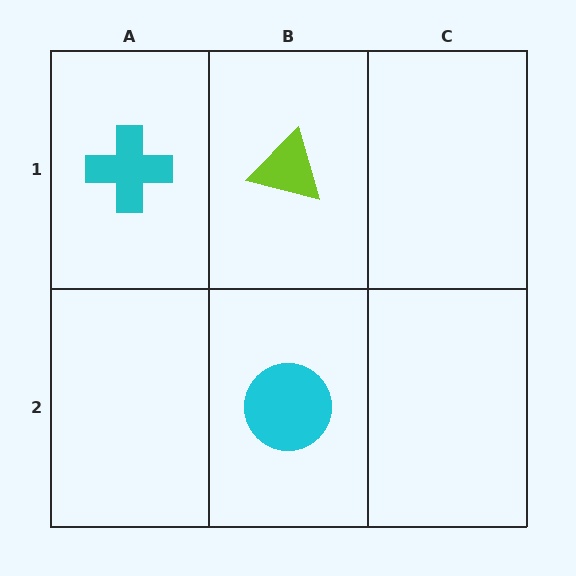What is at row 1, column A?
A cyan cross.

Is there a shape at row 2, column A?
No, that cell is empty.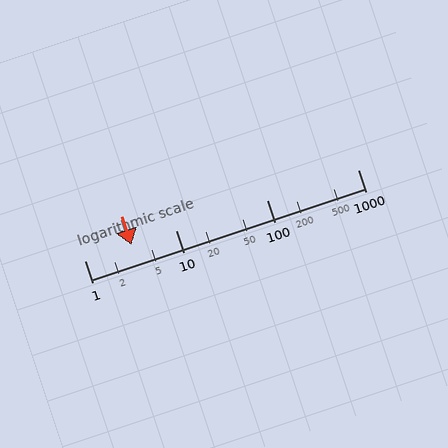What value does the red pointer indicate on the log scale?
The pointer indicates approximately 3.3.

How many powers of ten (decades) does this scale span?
The scale spans 3 decades, from 1 to 1000.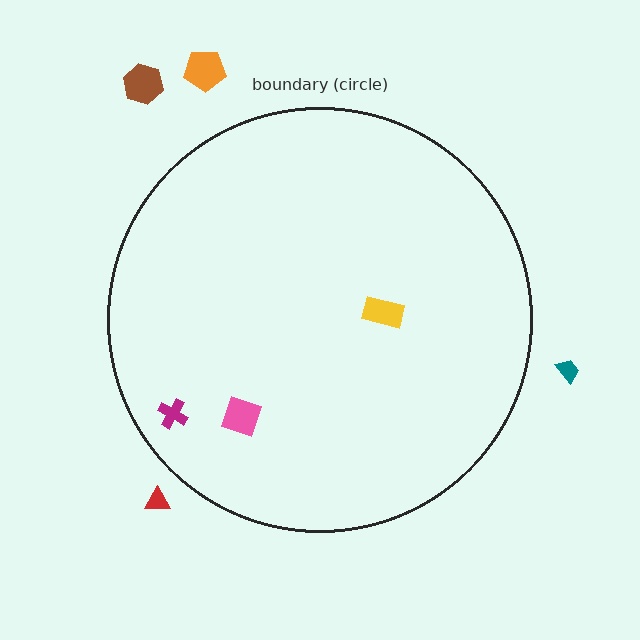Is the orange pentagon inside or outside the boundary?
Outside.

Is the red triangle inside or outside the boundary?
Outside.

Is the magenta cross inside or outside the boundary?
Inside.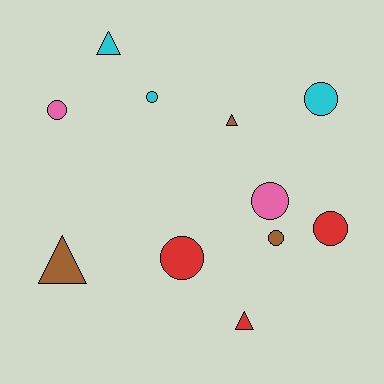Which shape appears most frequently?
Circle, with 7 objects.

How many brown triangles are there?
There are 2 brown triangles.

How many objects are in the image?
There are 11 objects.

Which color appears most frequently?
Red, with 3 objects.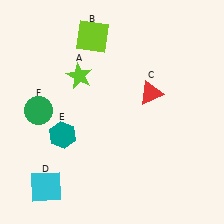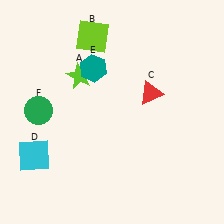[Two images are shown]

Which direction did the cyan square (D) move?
The cyan square (D) moved up.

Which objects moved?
The objects that moved are: the cyan square (D), the teal hexagon (E).